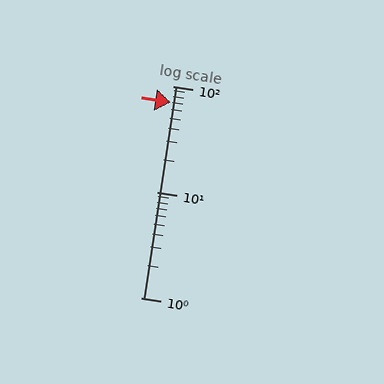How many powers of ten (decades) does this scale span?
The scale spans 2 decades, from 1 to 100.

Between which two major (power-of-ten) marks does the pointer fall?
The pointer is between 10 and 100.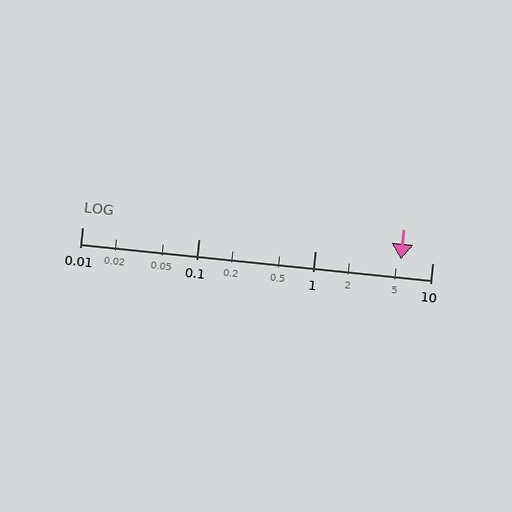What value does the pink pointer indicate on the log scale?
The pointer indicates approximately 5.4.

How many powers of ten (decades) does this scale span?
The scale spans 3 decades, from 0.01 to 10.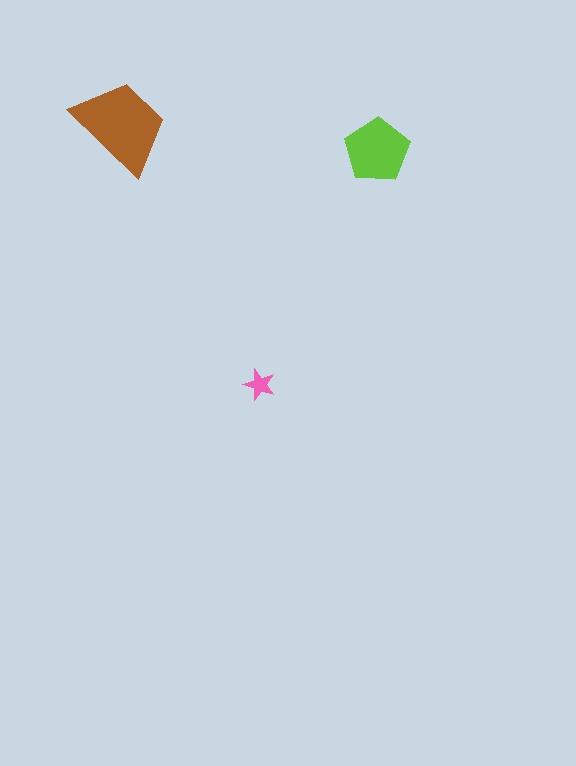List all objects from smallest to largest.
The pink star, the lime pentagon, the brown trapezoid.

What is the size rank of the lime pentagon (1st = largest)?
2nd.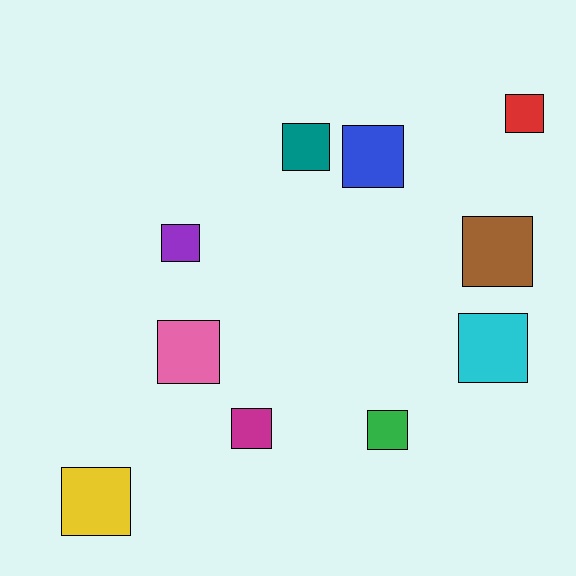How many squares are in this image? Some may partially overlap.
There are 10 squares.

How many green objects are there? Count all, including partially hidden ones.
There is 1 green object.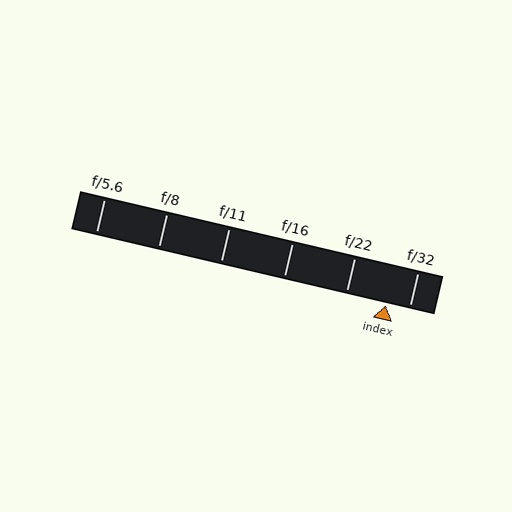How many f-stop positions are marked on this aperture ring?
There are 6 f-stop positions marked.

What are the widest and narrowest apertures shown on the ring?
The widest aperture shown is f/5.6 and the narrowest is f/32.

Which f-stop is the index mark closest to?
The index mark is closest to f/32.